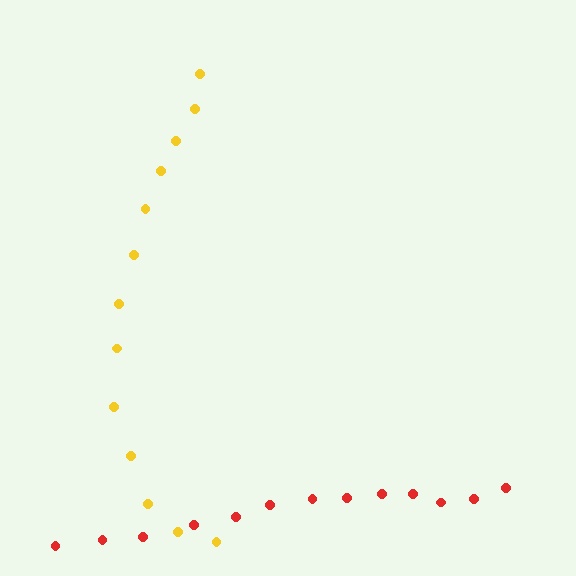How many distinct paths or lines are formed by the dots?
There are 2 distinct paths.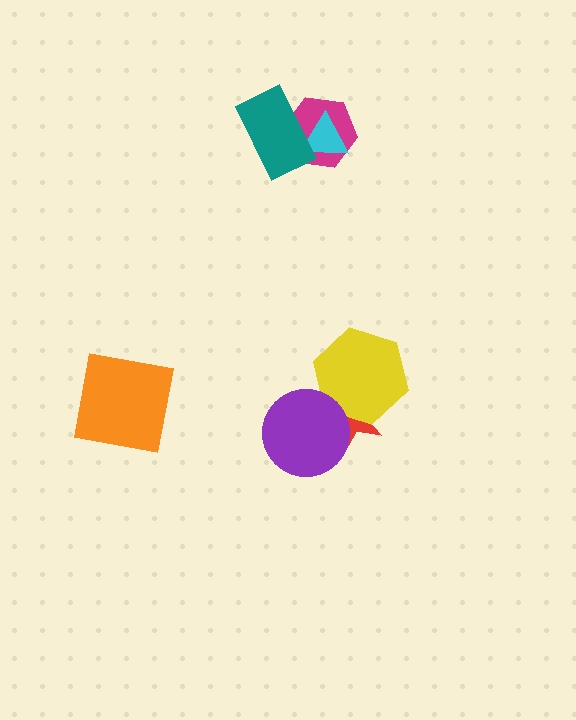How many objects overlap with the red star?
2 objects overlap with the red star.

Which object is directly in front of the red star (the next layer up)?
The yellow hexagon is directly in front of the red star.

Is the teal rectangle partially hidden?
No, no other shape covers it.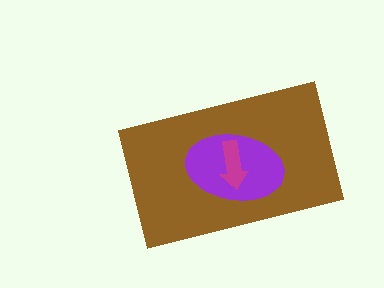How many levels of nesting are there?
3.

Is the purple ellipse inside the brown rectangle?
Yes.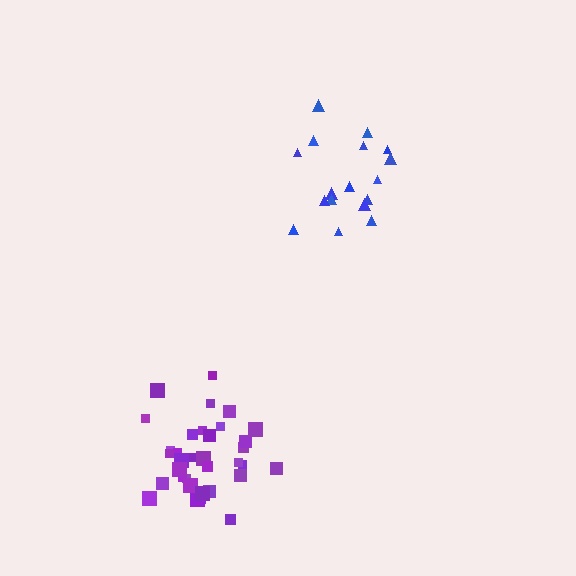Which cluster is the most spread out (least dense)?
Blue.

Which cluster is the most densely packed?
Purple.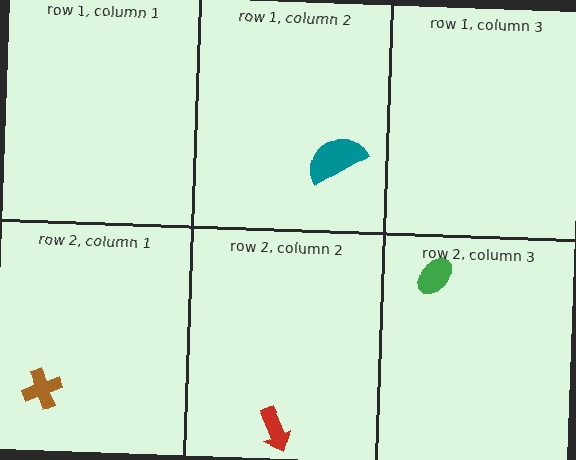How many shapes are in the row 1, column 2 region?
1.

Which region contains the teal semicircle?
The row 1, column 2 region.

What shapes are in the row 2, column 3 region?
The green ellipse.